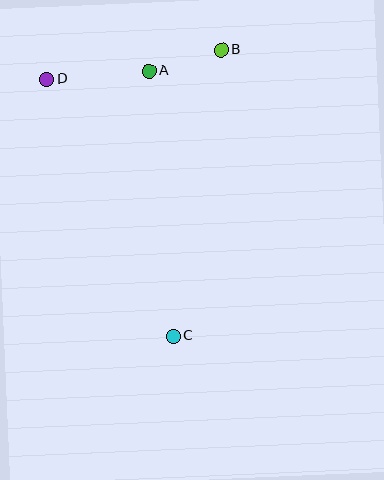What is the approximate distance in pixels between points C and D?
The distance between C and D is approximately 287 pixels.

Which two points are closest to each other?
Points A and B are closest to each other.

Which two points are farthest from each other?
Points B and C are farthest from each other.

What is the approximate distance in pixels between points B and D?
The distance between B and D is approximately 177 pixels.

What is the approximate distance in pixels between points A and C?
The distance between A and C is approximately 267 pixels.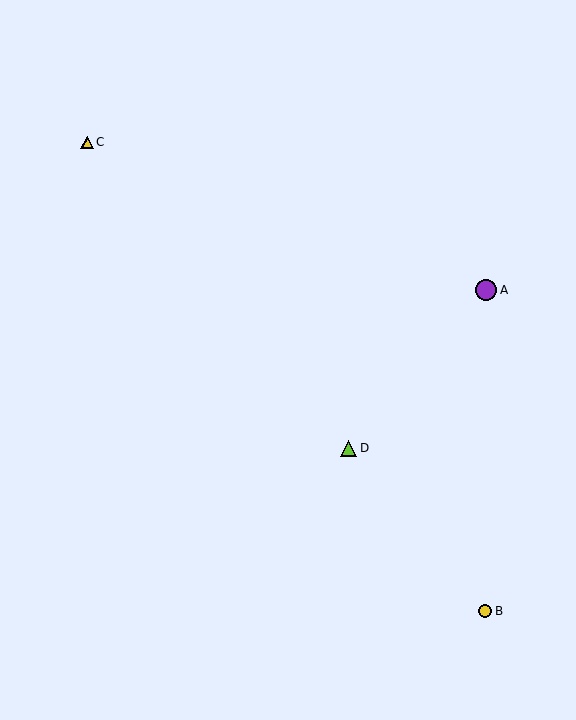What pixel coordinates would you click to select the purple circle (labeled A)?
Click at (486, 290) to select the purple circle A.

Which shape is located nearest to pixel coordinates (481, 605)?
The yellow circle (labeled B) at (485, 611) is nearest to that location.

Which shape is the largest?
The purple circle (labeled A) is the largest.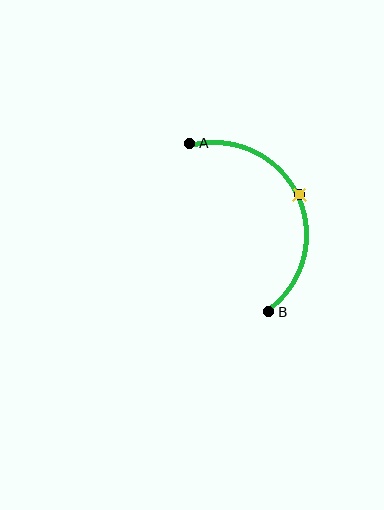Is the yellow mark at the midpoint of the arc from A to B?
Yes. The yellow mark lies on the arc at equal arc-length from both A and B — it is the arc midpoint.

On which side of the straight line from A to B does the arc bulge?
The arc bulges to the right of the straight line connecting A and B.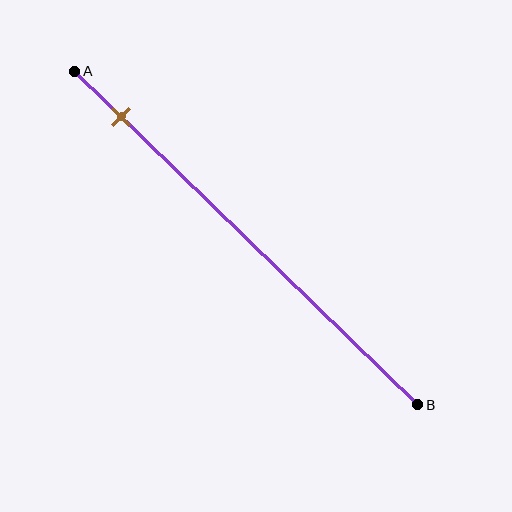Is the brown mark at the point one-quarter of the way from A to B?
No, the mark is at about 15% from A, not at the 25% one-quarter point.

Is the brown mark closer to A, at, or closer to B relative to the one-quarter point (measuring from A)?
The brown mark is closer to point A than the one-quarter point of segment AB.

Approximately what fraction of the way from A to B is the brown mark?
The brown mark is approximately 15% of the way from A to B.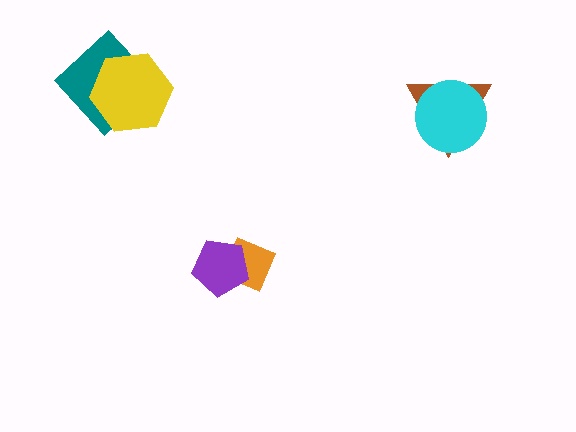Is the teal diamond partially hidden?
Yes, it is partially covered by another shape.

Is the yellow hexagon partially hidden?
No, no other shape covers it.